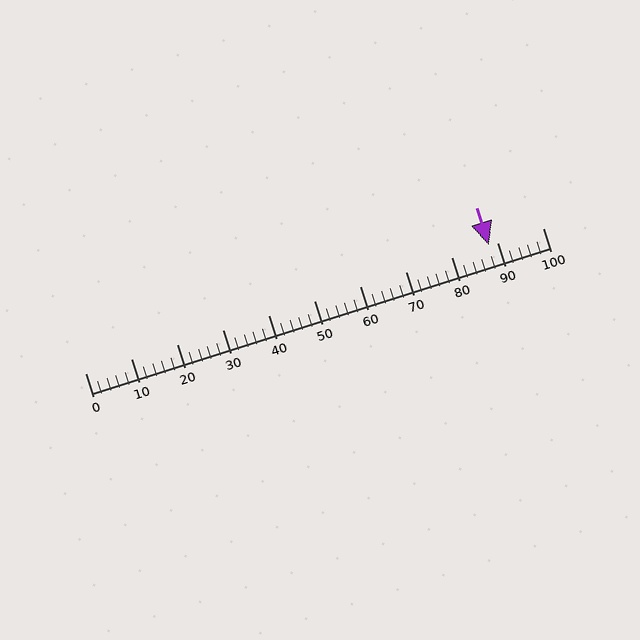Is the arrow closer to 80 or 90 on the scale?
The arrow is closer to 90.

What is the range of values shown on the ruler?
The ruler shows values from 0 to 100.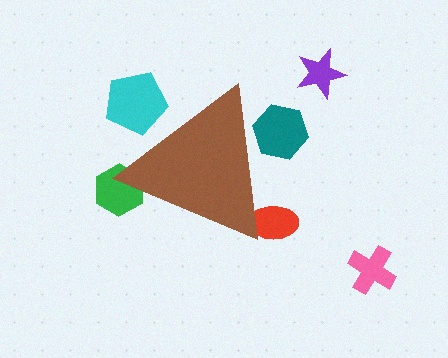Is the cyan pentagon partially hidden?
Yes, the cyan pentagon is partially hidden behind the brown triangle.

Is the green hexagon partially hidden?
Yes, the green hexagon is partially hidden behind the brown triangle.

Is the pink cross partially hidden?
No, the pink cross is fully visible.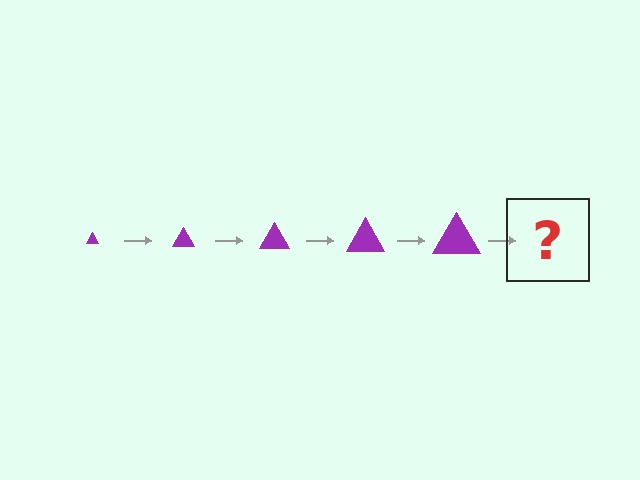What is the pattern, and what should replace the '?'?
The pattern is that the triangle gets progressively larger each step. The '?' should be a purple triangle, larger than the previous one.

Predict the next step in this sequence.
The next step is a purple triangle, larger than the previous one.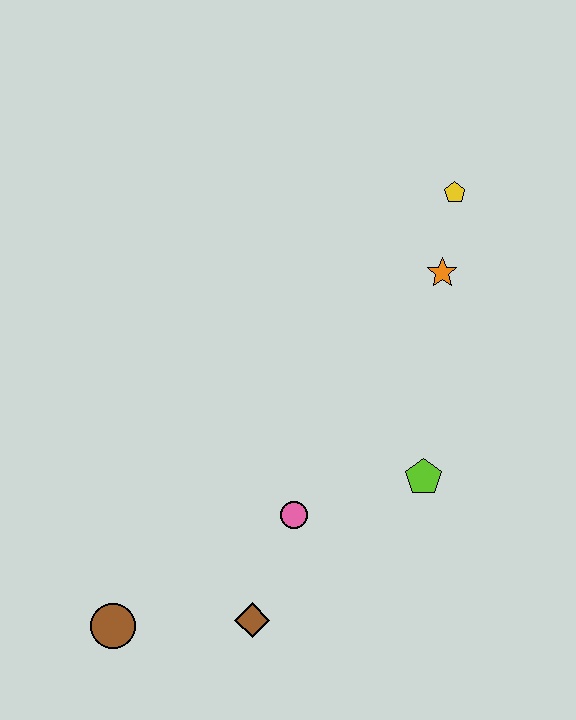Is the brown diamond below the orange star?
Yes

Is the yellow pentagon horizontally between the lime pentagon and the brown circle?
No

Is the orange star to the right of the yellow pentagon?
No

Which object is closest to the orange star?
The yellow pentagon is closest to the orange star.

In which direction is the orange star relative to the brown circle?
The orange star is above the brown circle.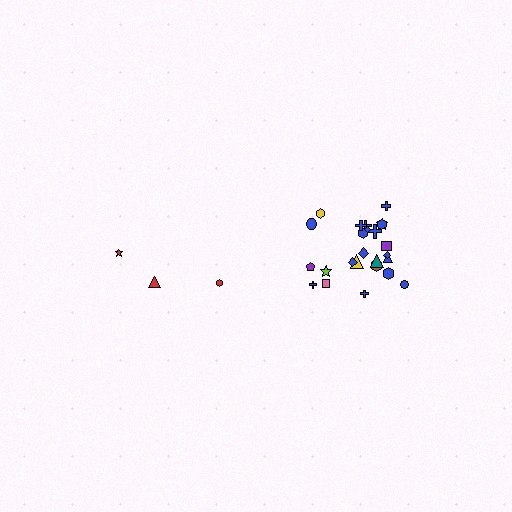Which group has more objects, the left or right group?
The right group.